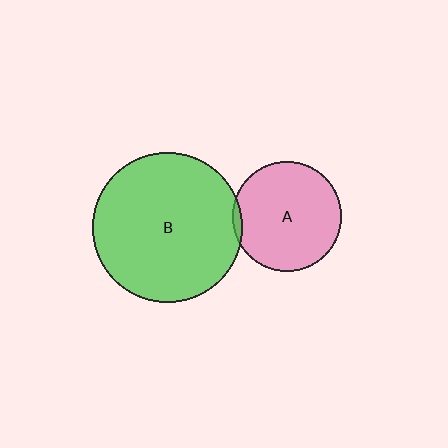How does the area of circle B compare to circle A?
Approximately 1.9 times.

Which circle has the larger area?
Circle B (green).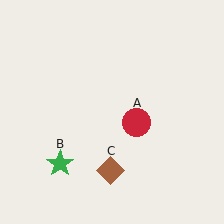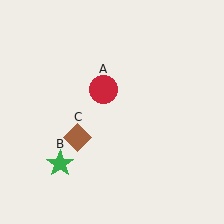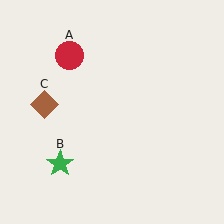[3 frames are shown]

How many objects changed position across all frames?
2 objects changed position: red circle (object A), brown diamond (object C).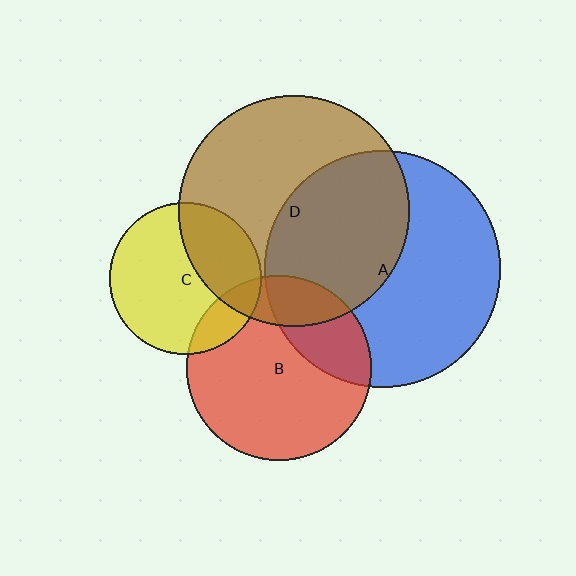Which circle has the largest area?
Circle A (blue).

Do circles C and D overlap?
Yes.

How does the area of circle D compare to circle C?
Approximately 2.3 times.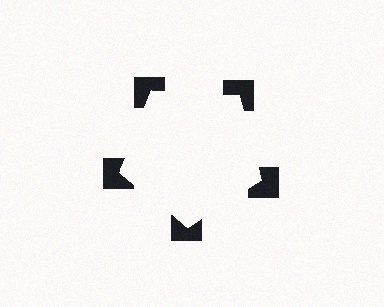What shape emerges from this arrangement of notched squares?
An illusory pentagon — its edges are inferred from the aligned wedge cuts in the notched squares, not physically drawn.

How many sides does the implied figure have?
5 sides.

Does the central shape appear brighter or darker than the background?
It typically appears slightly brighter than the background, even though no actual brightness change is drawn.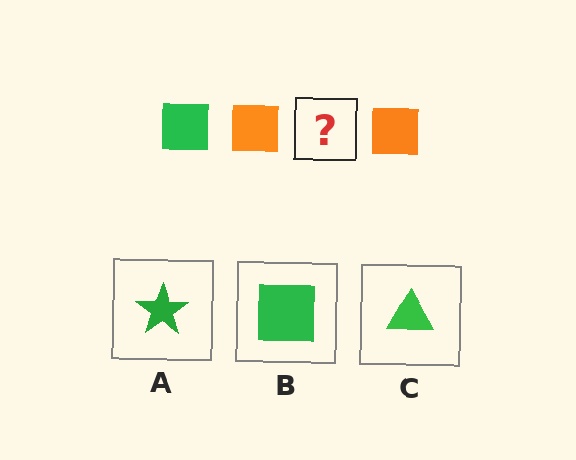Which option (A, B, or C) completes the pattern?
B.